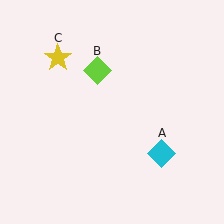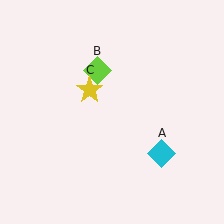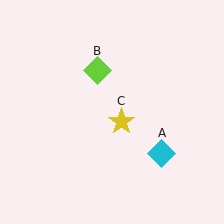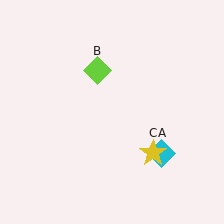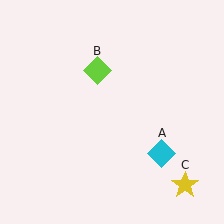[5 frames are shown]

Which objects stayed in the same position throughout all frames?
Cyan diamond (object A) and lime diamond (object B) remained stationary.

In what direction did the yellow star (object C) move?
The yellow star (object C) moved down and to the right.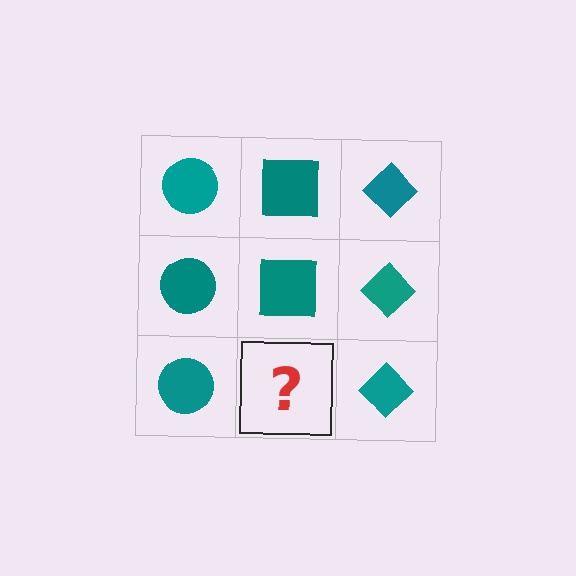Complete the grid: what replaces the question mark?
The question mark should be replaced with a teal square.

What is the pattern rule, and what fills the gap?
The rule is that each column has a consistent shape. The gap should be filled with a teal square.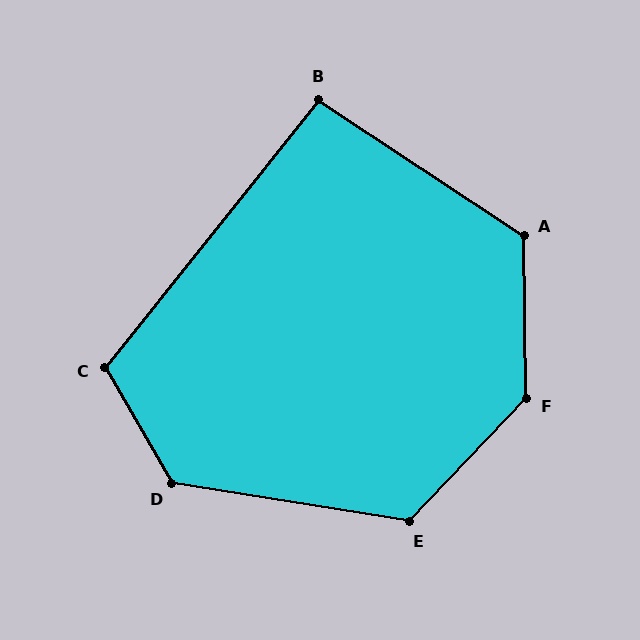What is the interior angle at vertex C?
Approximately 111 degrees (obtuse).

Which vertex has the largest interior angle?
F, at approximately 136 degrees.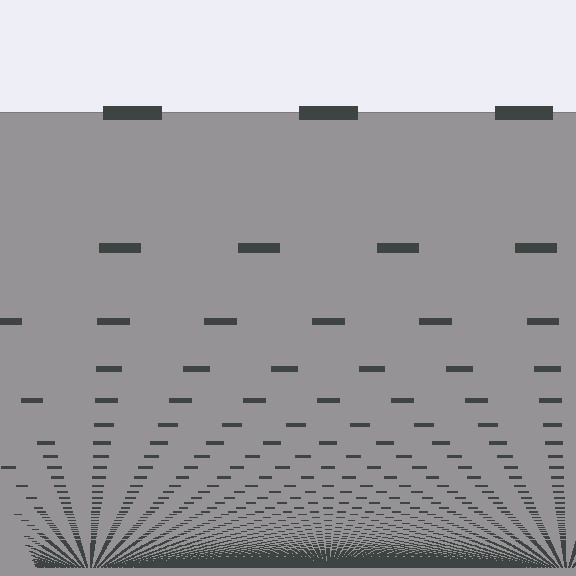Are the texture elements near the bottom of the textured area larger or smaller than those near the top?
Smaller. The gradient is inverted — elements near the bottom are smaller and denser.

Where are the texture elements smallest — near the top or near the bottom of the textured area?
Near the bottom.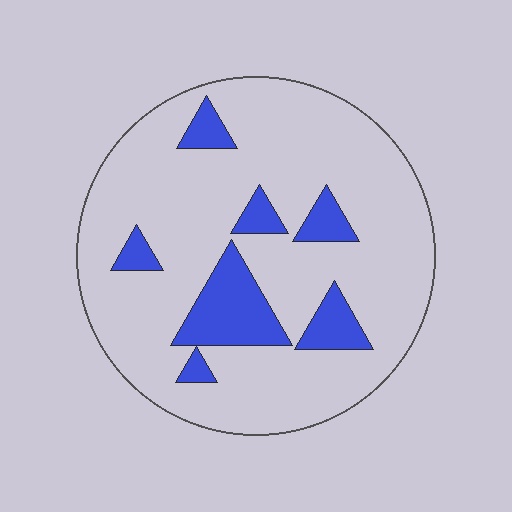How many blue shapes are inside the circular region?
7.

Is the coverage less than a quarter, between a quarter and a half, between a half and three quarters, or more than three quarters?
Less than a quarter.